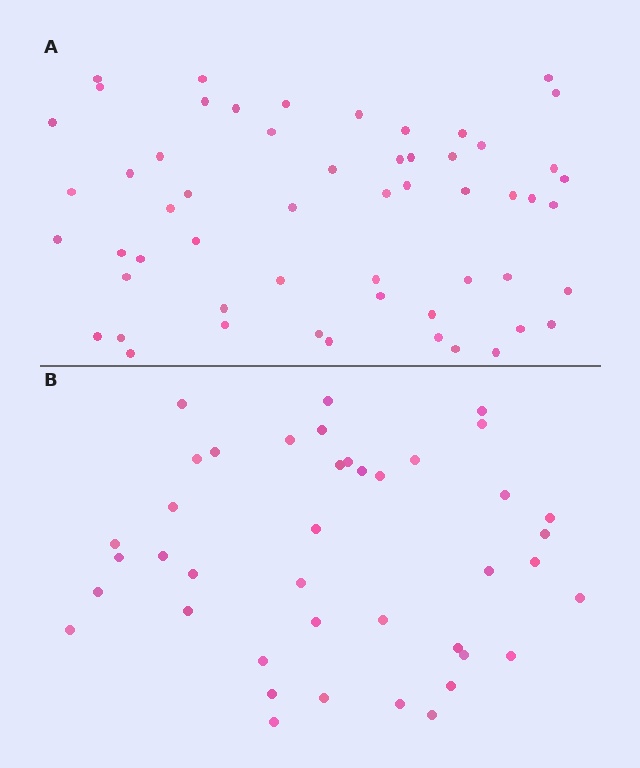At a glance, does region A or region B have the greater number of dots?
Region A (the top region) has more dots.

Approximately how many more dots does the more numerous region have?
Region A has approximately 15 more dots than region B.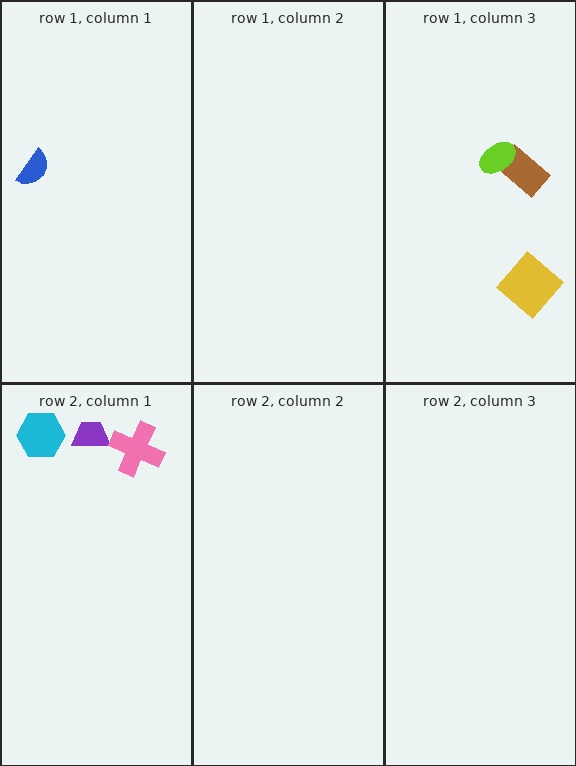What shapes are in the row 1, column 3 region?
The yellow diamond, the brown rectangle, the lime ellipse.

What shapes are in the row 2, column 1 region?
The purple trapezoid, the pink cross, the cyan hexagon.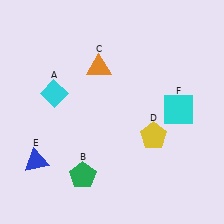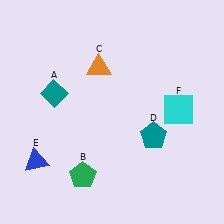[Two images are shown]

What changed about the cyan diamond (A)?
In Image 1, A is cyan. In Image 2, it changed to teal.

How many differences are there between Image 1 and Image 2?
There are 2 differences between the two images.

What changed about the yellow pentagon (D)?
In Image 1, D is yellow. In Image 2, it changed to teal.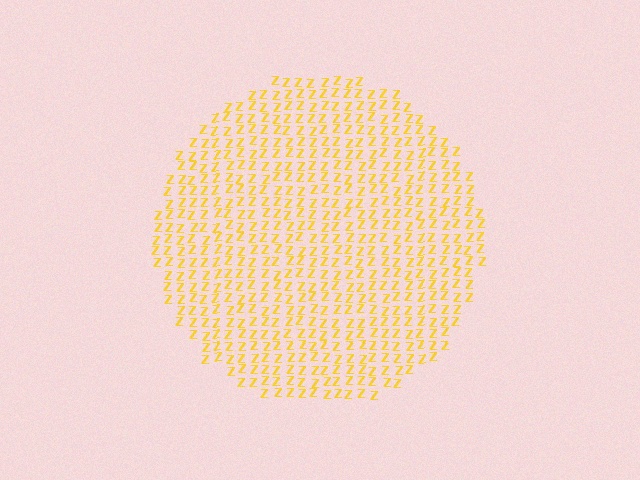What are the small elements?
The small elements are letter Z's.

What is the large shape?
The large shape is a circle.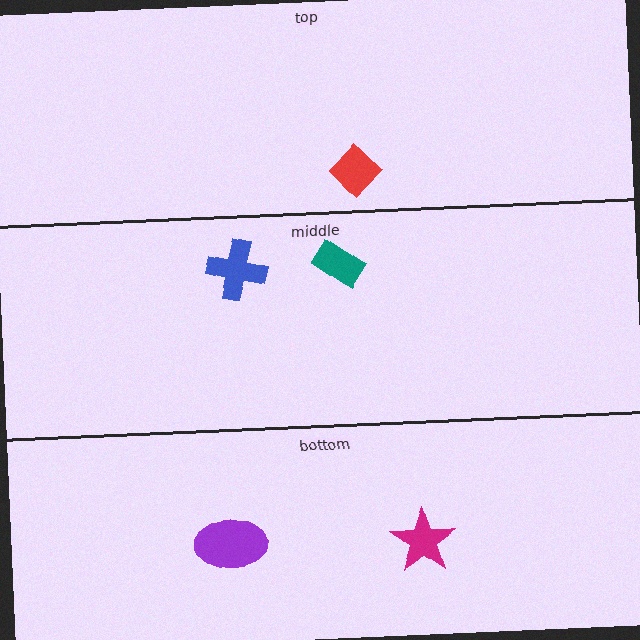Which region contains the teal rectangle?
The middle region.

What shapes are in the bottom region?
The purple ellipse, the magenta star.